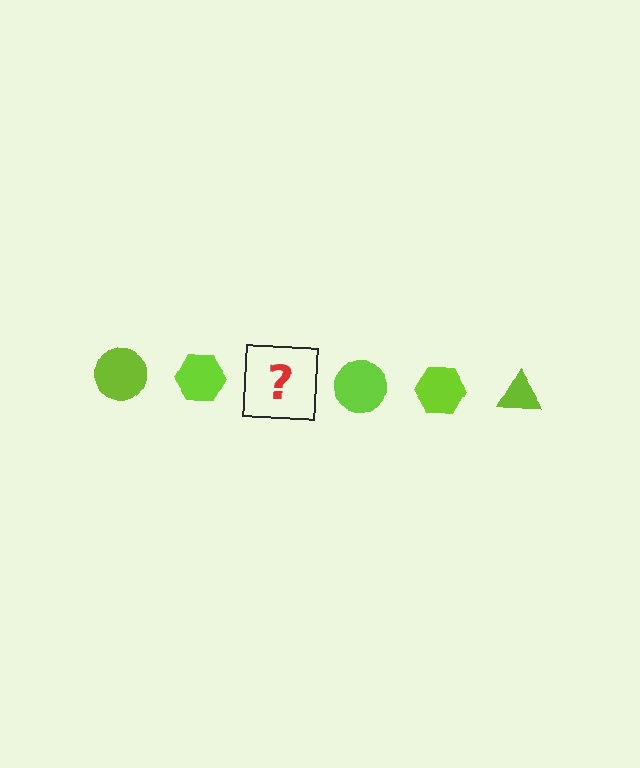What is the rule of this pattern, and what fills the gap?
The rule is that the pattern cycles through circle, hexagon, triangle shapes in lime. The gap should be filled with a lime triangle.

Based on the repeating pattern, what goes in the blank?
The blank should be a lime triangle.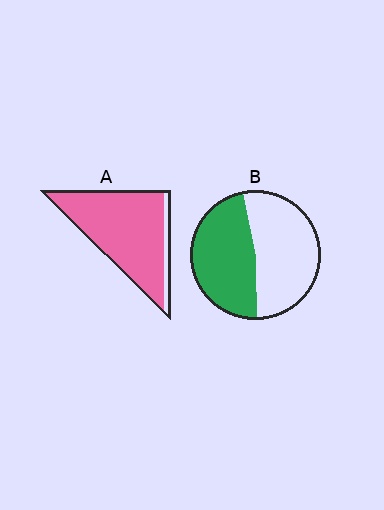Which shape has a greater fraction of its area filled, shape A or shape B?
Shape A.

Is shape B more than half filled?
Roughly half.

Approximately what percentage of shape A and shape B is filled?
A is approximately 90% and B is approximately 45%.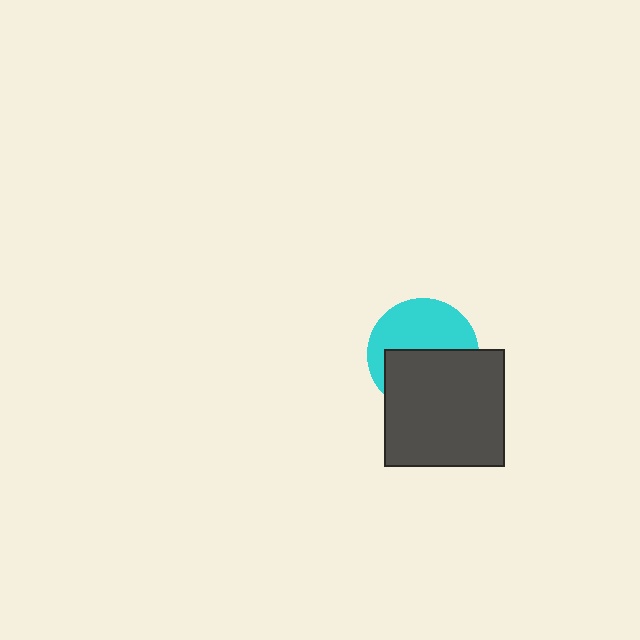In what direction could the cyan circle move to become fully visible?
The cyan circle could move up. That would shift it out from behind the dark gray rectangle entirely.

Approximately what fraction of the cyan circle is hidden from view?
Roughly 50% of the cyan circle is hidden behind the dark gray rectangle.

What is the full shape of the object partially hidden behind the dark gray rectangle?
The partially hidden object is a cyan circle.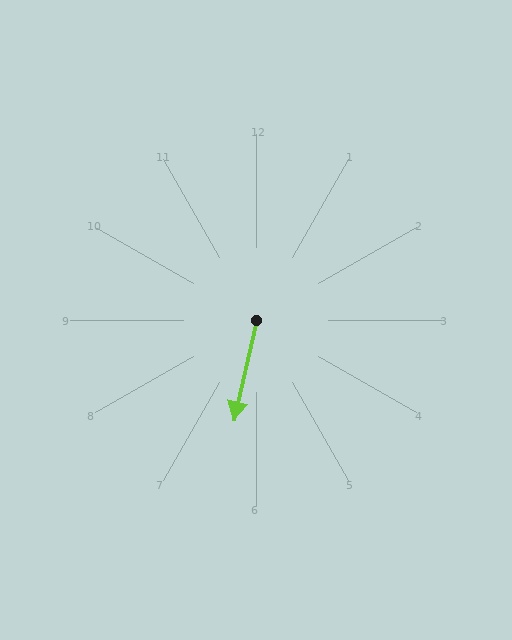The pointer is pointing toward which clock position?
Roughly 6 o'clock.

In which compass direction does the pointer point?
South.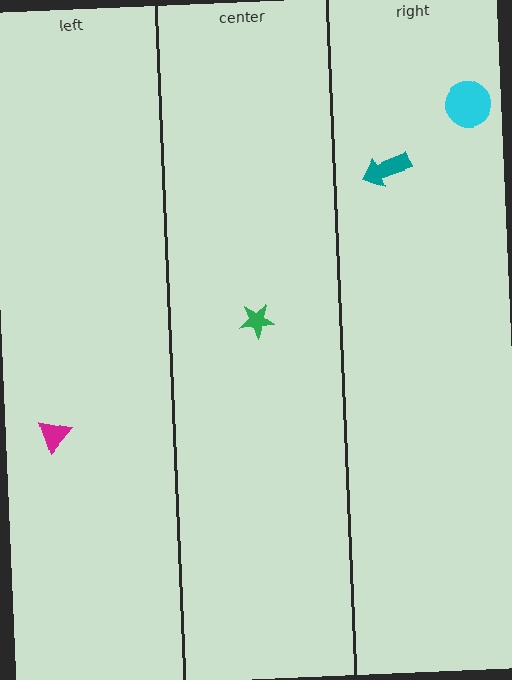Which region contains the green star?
The center region.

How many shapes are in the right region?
2.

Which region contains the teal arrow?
The right region.